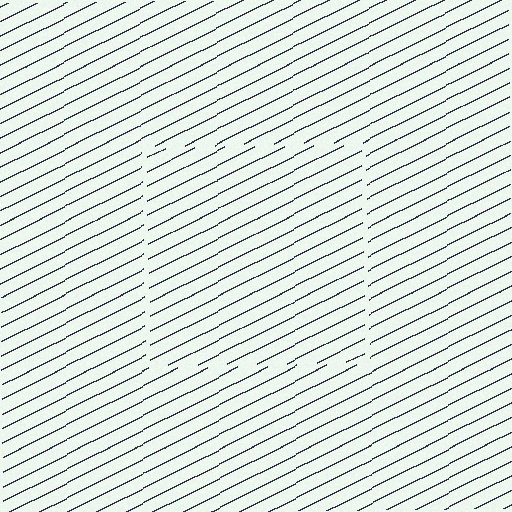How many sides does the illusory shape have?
4 sides — the line-ends trace a square.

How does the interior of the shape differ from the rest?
The interior of the shape contains the same grating, shifted by half a period — the contour is defined by the phase discontinuity where line-ends from the inner and outer gratings abut.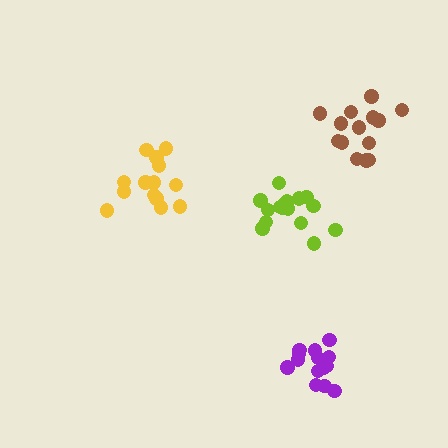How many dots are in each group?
Group 1: 14 dots, Group 2: 15 dots, Group 3: 14 dots, Group 4: 16 dots (59 total).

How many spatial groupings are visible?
There are 4 spatial groupings.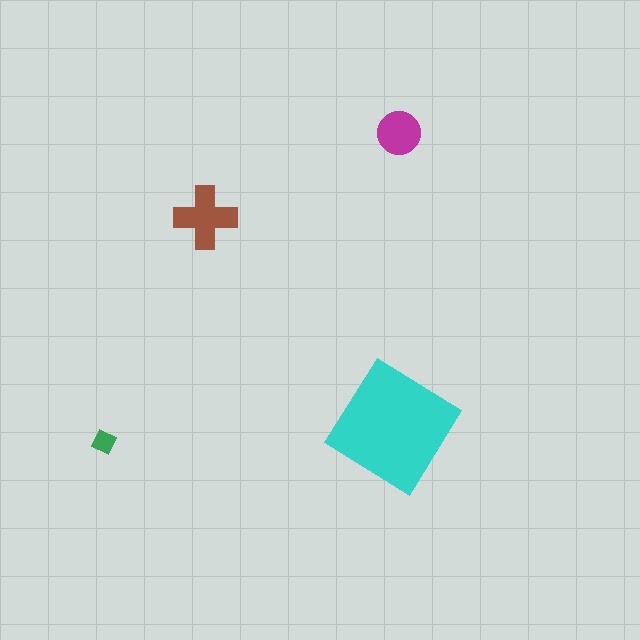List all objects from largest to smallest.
The cyan diamond, the brown cross, the magenta circle, the green diamond.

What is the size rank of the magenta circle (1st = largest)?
3rd.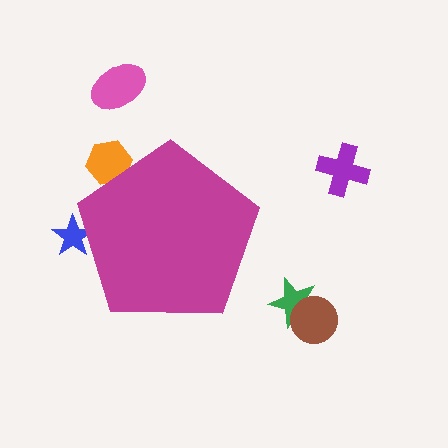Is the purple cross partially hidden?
No, the purple cross is fully visible.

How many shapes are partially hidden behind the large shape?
2 shapes are partially hidden.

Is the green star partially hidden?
No, the green star is fully visible.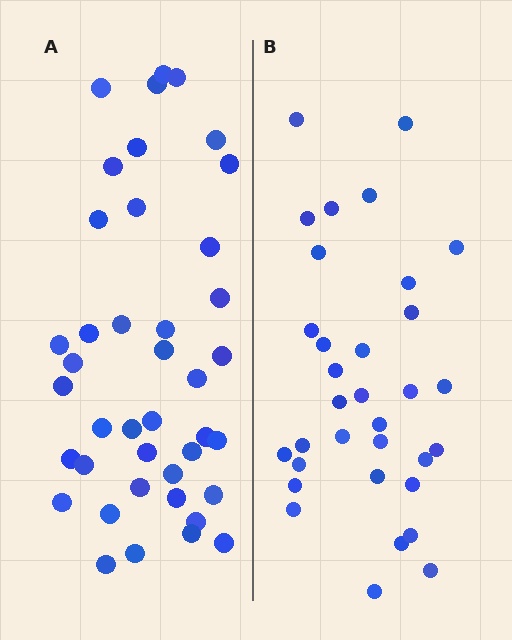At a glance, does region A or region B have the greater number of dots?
Region A (the left region) has more dots.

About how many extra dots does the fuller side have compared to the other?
Region A has roughly 8 or so more dots than region B.